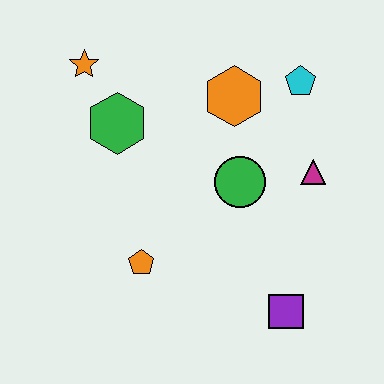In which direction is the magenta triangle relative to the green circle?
The magenta triangle is to the right of the green circle.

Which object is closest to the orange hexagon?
The cyan pentagon is closest to the orange hexagon.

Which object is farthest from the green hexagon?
The purple square is farthest from the green hexagon.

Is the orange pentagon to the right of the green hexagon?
Yes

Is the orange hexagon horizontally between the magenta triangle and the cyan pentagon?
No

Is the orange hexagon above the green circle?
Yes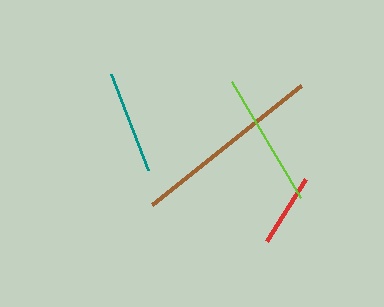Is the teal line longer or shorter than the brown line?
The brown line is longer than the teal line.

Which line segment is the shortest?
The red line is the shortest at approximately 74 pixels.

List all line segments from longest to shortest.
From longest to shortest: brown, lime, teal, red.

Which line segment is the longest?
The brown line is the longest at approximately 190 pixels.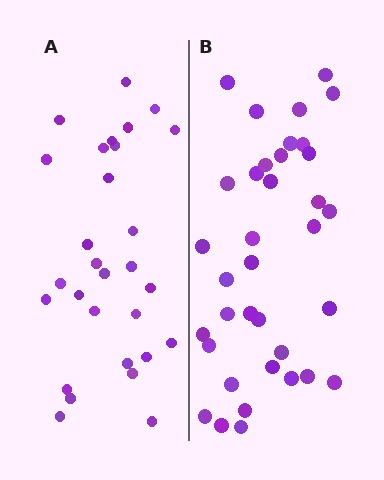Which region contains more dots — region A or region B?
Region B (the right region) has more dots.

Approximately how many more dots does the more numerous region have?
Region B has roughly 8 or so more dots than region A.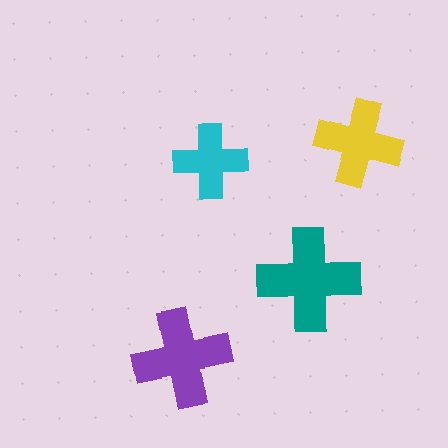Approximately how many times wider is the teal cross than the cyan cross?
About 1.5 times wider.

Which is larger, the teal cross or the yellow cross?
The teal one.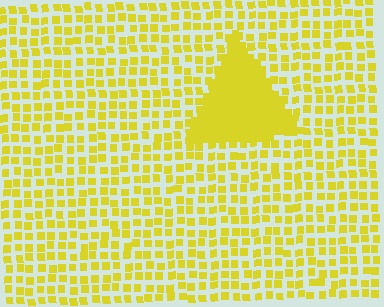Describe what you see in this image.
The image contains small yellow elements arranged at two different densities. A triangle-shaped region is visible where the elements are more densely packed than the surrounding area.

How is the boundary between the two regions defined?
The boundary is defined by a change in element density (approximately 3.0x ratio). All elements are the same color, size, and shape.